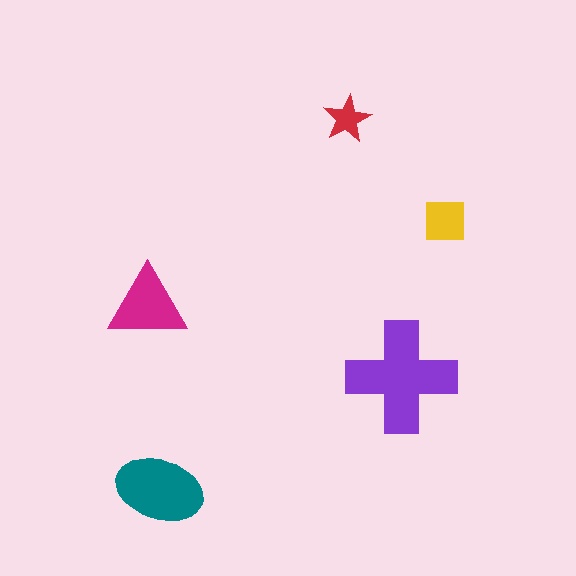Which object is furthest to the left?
The magenta triangle is leftmost.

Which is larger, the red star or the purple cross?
The purple cross.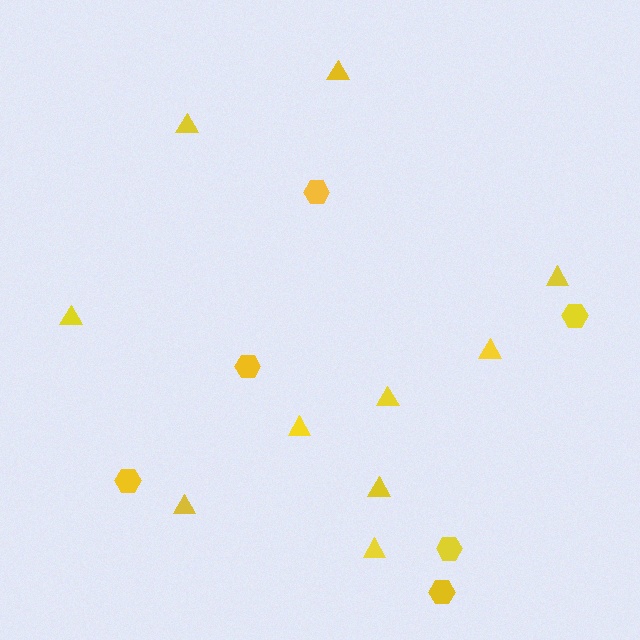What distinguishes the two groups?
There are 2 groups: one group of hexagons (6) and one group of triangles (10).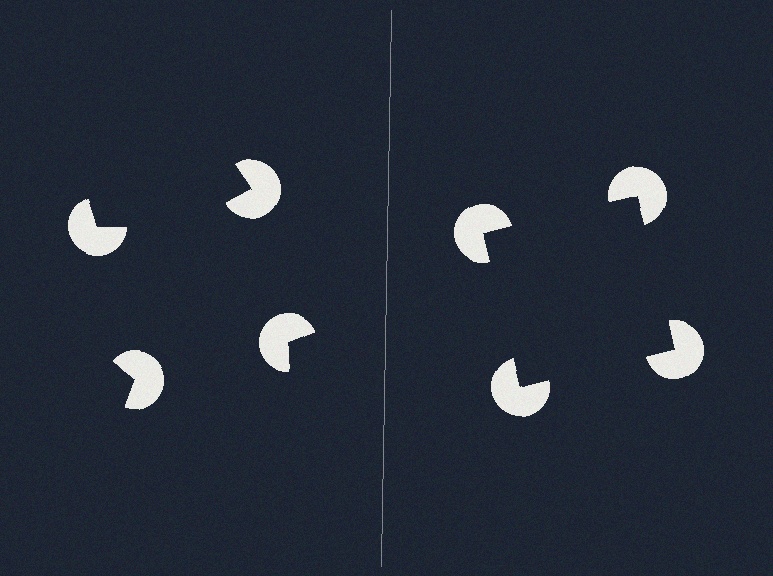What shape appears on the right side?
An illusory square.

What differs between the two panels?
The pac-man discs are positioned identically on both sides; only the wedge orientations differ. On the right they align to a square; on the left they are misaligned.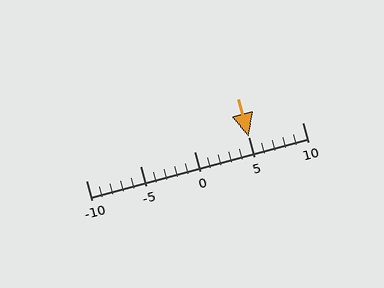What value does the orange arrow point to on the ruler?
The orange arrow points to approximately 5.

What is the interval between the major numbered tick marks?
The major tick marks are spaced 5 units apart.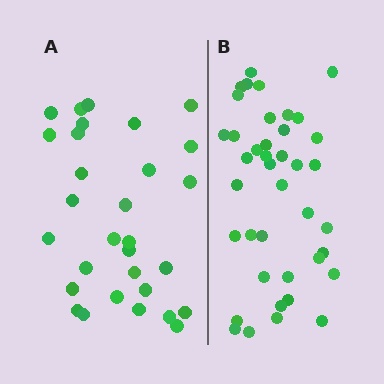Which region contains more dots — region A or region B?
Region B (the right region) has more dots.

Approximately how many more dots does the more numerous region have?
Region B has roughly 10 or so more dots than region A.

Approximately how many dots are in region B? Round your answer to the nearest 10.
About 40 dots.